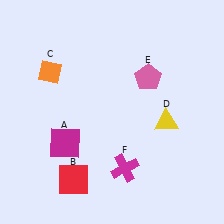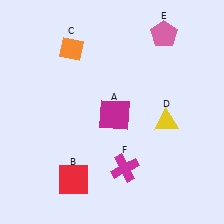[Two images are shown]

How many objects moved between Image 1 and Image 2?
3 objects moved between the two images.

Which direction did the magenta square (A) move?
The magenta square (A) moved right.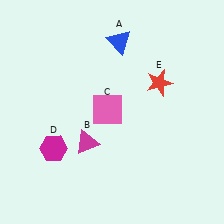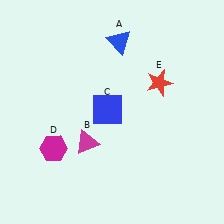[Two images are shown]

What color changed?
The square (C) changed from pink in Image 1 to blue in Image 2.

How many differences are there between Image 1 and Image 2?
There is 1 difference between the two images.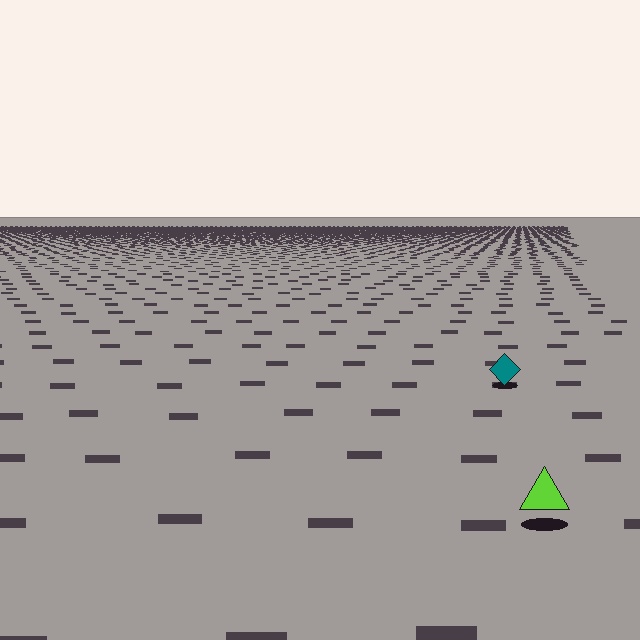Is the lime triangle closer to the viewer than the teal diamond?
Yes. The lime triangle is closer — you can tell from the texture gradient: the ground texture is coarser near it.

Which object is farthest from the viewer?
The teal diamond is farthest from the viewer. It appears smaller and the ground texture around it is denser.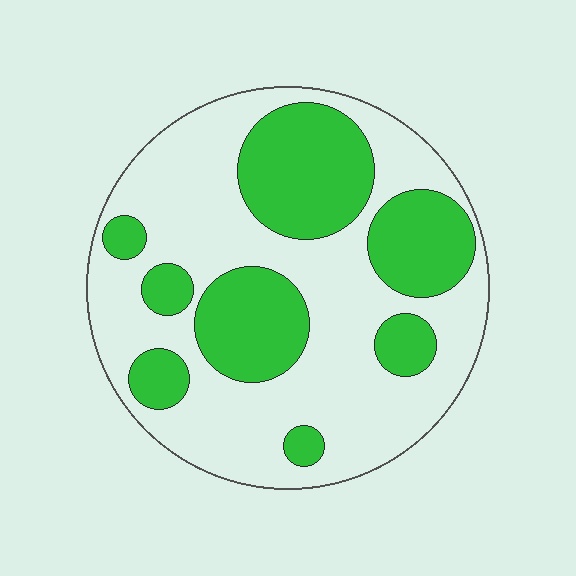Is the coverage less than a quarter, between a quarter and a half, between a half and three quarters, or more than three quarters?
Between a quarter and a half.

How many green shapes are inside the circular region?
8.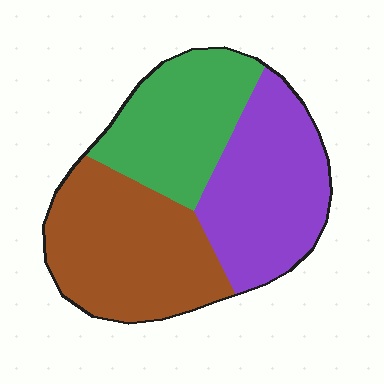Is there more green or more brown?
Brown.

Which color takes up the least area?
Green, at roughly 30%.